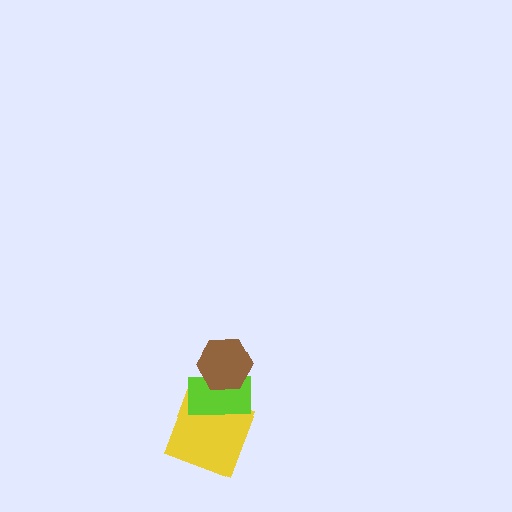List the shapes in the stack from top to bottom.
From top to bottom: the brown hexagon, the lime rectangle, the yellow square.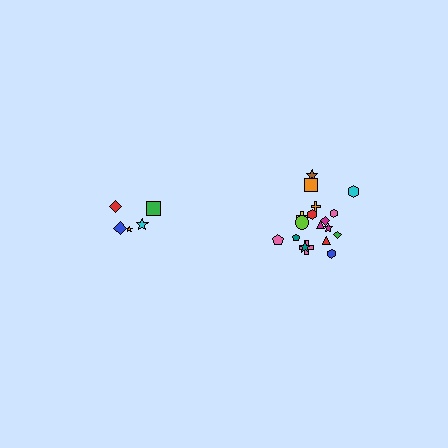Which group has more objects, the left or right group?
The right group.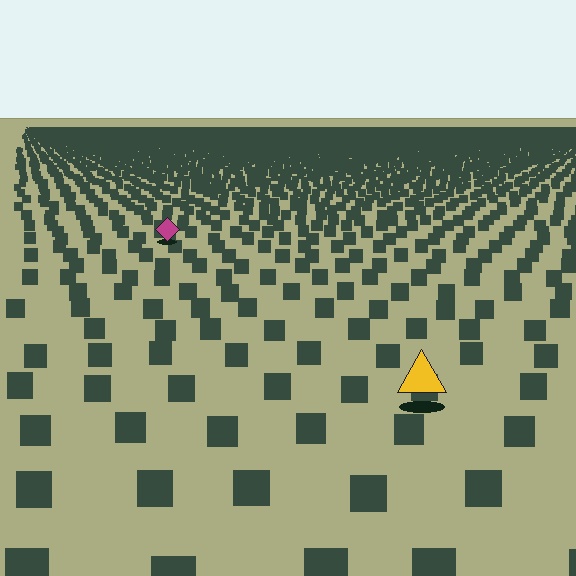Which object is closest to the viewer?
The yellow triangle is closest. The texture marks near it are larger and more spread out.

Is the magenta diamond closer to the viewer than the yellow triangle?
No. The yellow triangle is closer — you can tell from the texture gradient: the ground texture is coarser near it.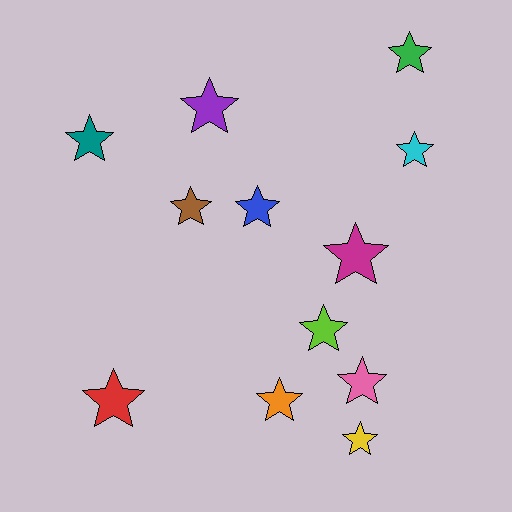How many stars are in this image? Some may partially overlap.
There are 12 stars.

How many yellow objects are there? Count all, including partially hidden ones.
There is 1 yellow object.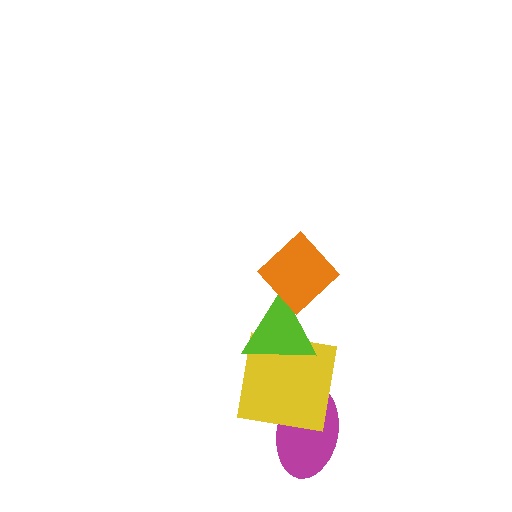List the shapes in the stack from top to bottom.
From top to bottom: the orange diamond, the lime triangle, the yellow square, the magenta ellipse.